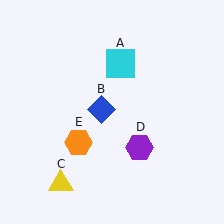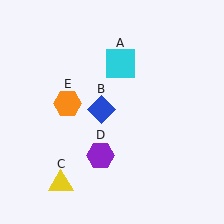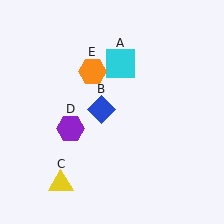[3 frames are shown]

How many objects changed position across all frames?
2 objects changed position: purple hexagon (object D), orange hexagon (object E).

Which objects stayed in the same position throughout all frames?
Cyan square (object A) and blue diamond (object B) and yellow triangle (object C) remained stationary.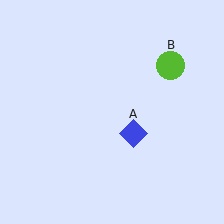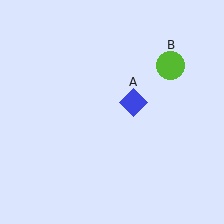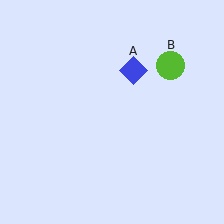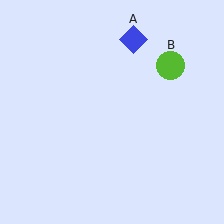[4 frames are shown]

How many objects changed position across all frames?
1 object changed position: blue diamond (object A).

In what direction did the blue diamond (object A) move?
The blue diamond (object A) moved up.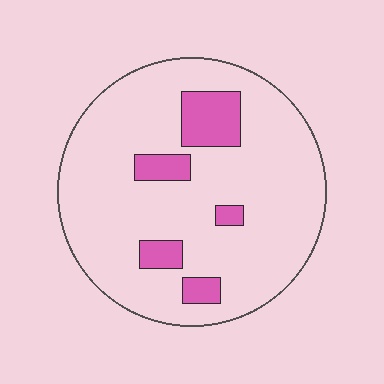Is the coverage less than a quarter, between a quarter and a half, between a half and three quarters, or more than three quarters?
Less than a quarter.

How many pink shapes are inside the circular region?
5.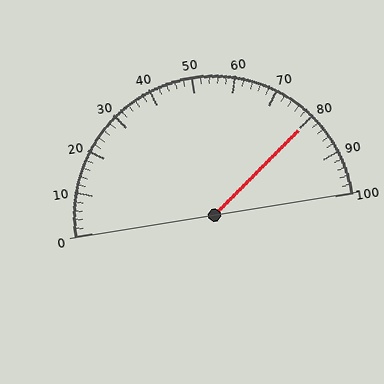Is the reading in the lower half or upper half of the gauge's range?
The reading is in the upper half of the range (0 to 100).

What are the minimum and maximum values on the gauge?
The gauge ranges from 0 to 100.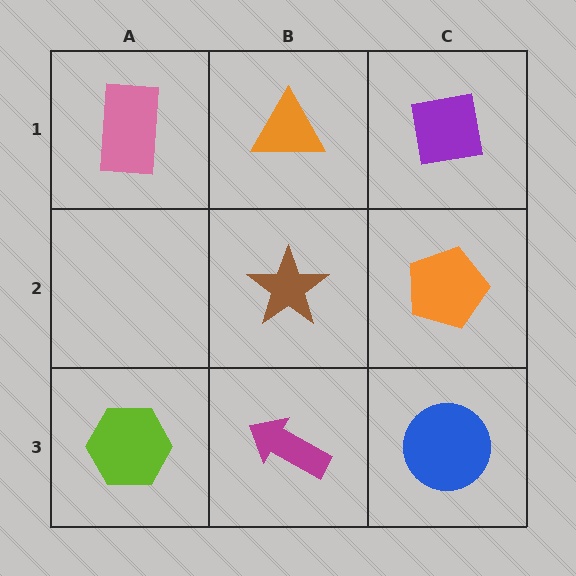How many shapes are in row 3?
3 shapes.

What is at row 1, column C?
A purple square.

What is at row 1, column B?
An orange triangle.